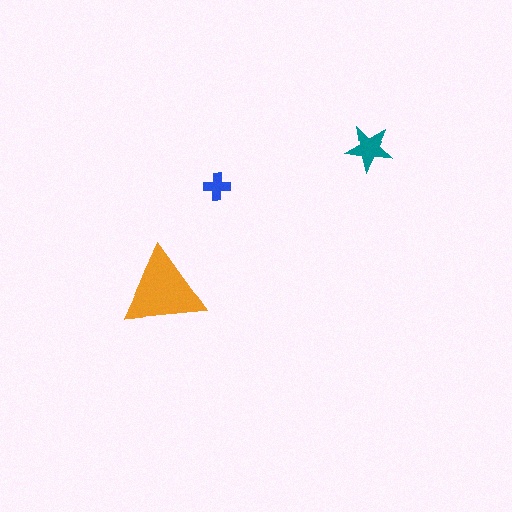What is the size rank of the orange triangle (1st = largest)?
1st.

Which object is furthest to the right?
The teal star is rightmost.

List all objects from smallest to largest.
The blue cross, the teal star, the orange triangle.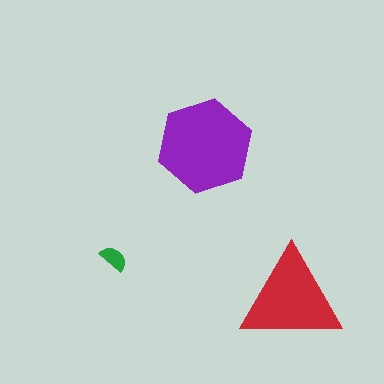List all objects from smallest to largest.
The green semicircle, the red triangle, the purple hexagon.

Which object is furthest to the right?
The red triangle is rightmost.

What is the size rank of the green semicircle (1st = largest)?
3rd.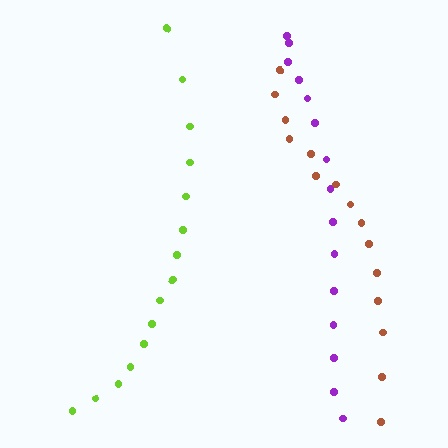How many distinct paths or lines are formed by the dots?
There are 3 distinct paths.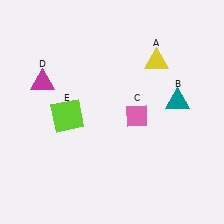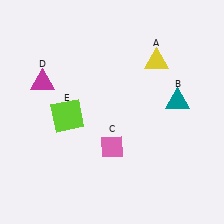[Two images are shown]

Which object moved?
The pink diamond (C) moved down.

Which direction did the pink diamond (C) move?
The pink diamond (C) moved down.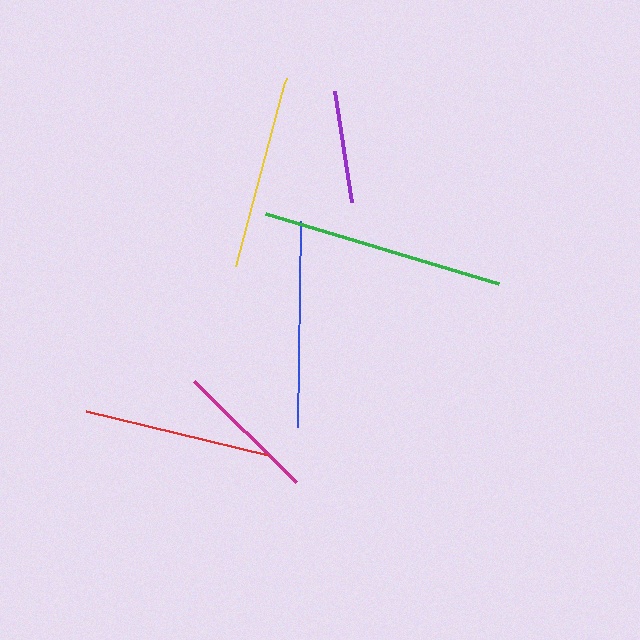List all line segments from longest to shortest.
From longest to shortest: green, blue, yellow, red, magenta, purple.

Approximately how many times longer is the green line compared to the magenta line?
The green line is approximately 1.7 times the length of the magenta line.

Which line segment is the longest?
The green line is the longest at approximately 243 pixels.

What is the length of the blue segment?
The blue segment is approximately 206 pixels long.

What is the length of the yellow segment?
The yellow segment is approximately 195 pixels long.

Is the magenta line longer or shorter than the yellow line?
The yellow line is longer than the magenta line.